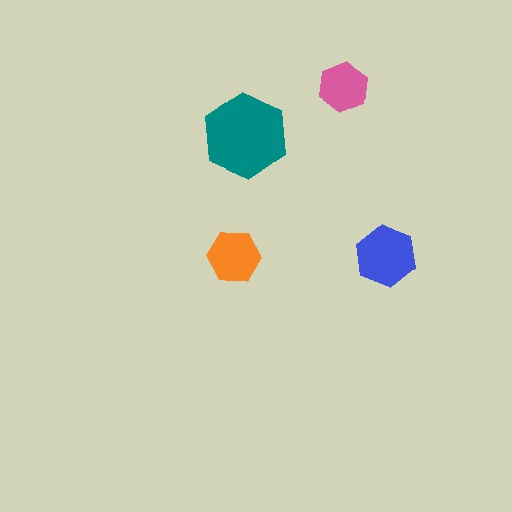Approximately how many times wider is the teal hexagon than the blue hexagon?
About 1.5 times wider.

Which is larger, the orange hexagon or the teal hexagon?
The teal one.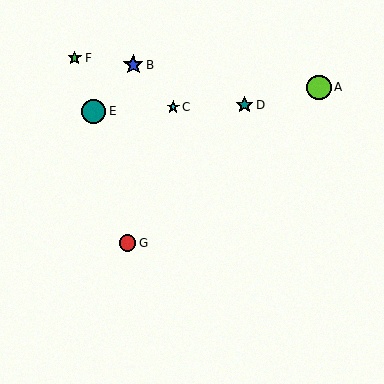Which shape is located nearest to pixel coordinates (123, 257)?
The red circle (labeled G) at (127, 243) is nearest to that location.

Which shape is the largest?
The lime circle (labeled A) is the largest.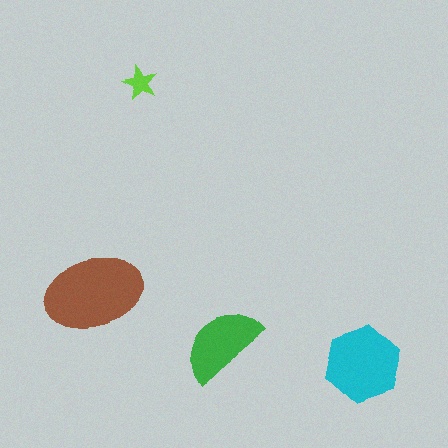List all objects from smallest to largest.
The lime star, the green semicircle, the cyan hexagon, the brown ellipse.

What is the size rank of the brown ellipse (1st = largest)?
1st.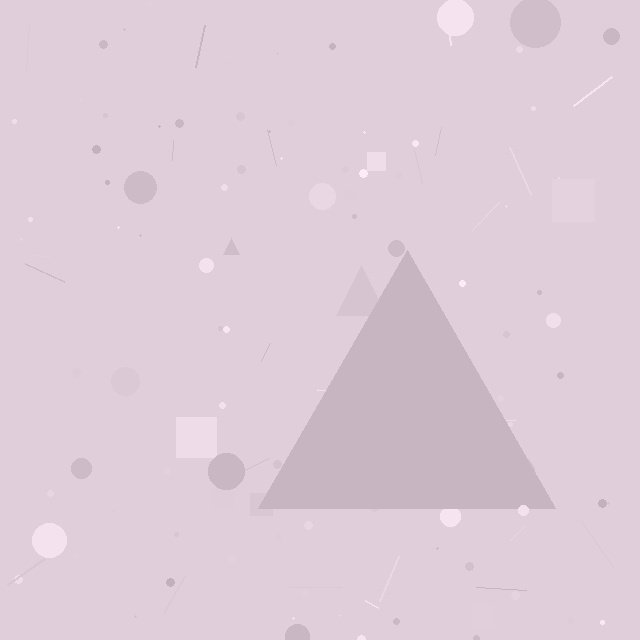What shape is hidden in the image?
A triangle is hidden in the image.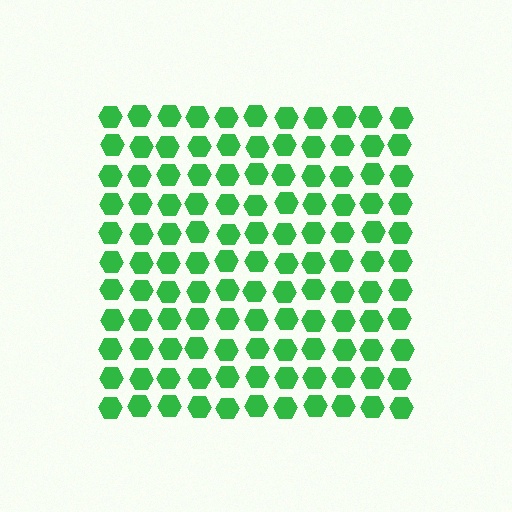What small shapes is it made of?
It is made of small hexagons.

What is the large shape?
The large shape is a square.